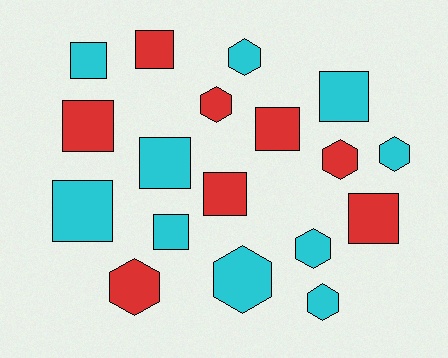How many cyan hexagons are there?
There are 5 cyan hexagons.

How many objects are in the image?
There are 18 objects.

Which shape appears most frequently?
Square, with 10 objects.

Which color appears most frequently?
Cyan, with 10 objects.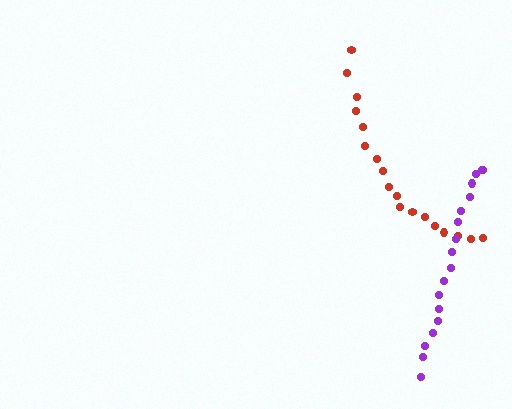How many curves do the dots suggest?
There are 2 distinct paths.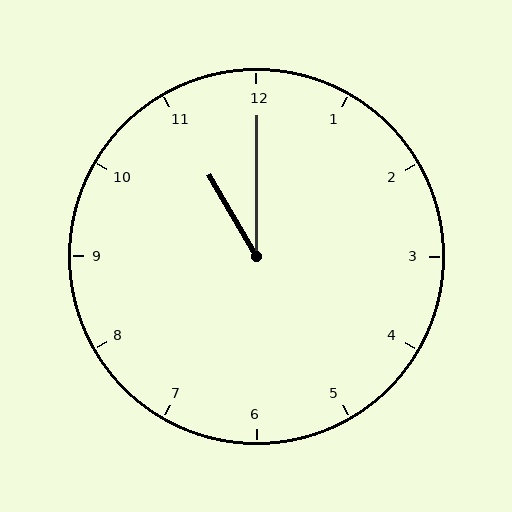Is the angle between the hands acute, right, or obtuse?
It is acute.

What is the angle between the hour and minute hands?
Approximately 30 degrees.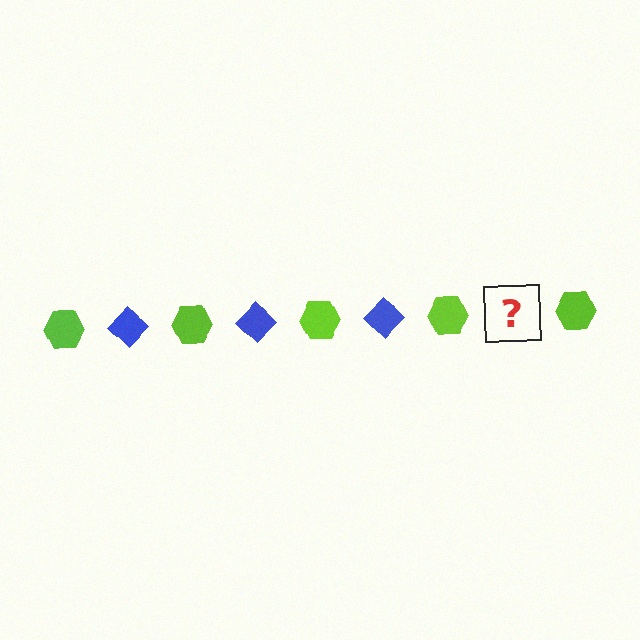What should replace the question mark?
The question mark should be replaced with a blue diamond.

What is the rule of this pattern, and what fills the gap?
The rule is that the pattern alternates between lime hexagon and blue diamond. The gap should be filled with a blue diamond.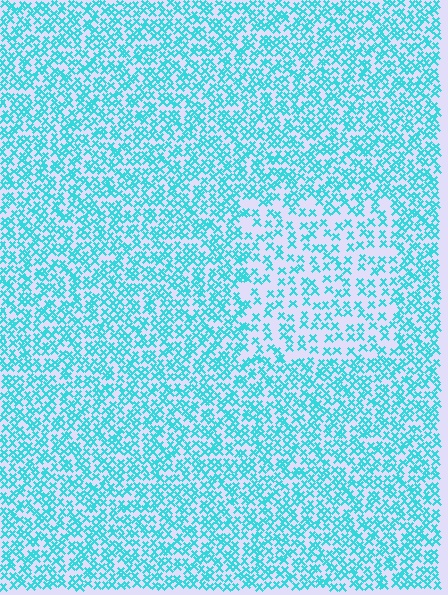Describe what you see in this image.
The image contains small cyan elements arranged at two different densities. A rectangle-shaped region is visible where the elements are less densely packed than the surrounding area.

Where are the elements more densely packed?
The elements are more densely packed outside the rectangle boundary.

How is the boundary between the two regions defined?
The boundary is defined by a change in element density (approximately 1.9x ratio). All elements are the same color, size, and shape.